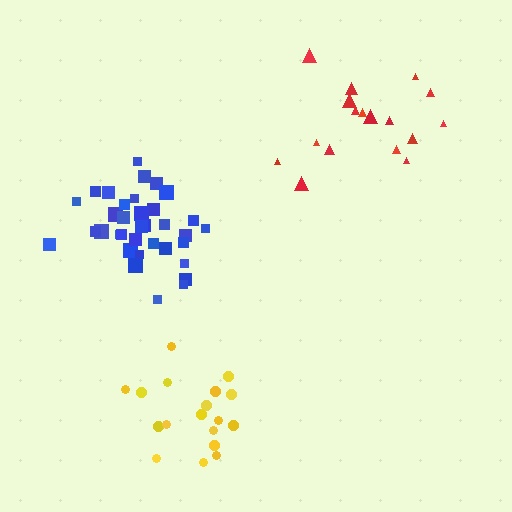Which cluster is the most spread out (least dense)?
Red.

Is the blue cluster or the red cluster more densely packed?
Blue.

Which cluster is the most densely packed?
Blue.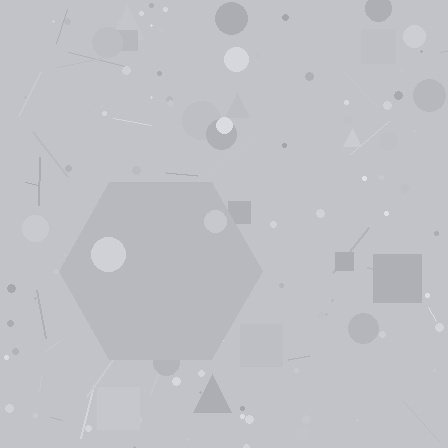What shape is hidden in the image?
A hexagon is hidden in the image.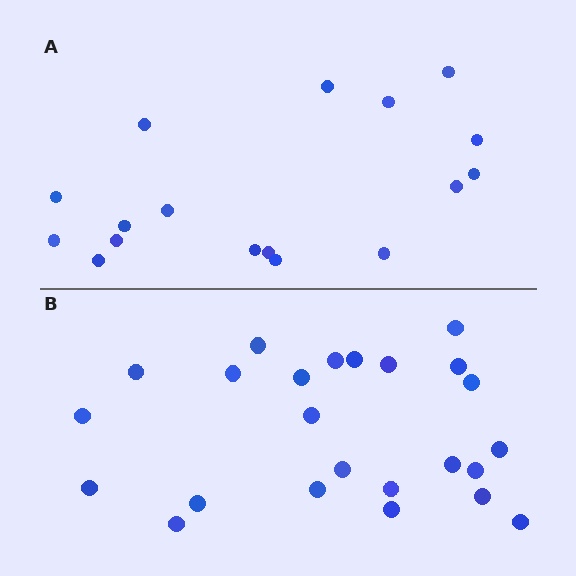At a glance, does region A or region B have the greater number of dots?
Region B (the bottom region) has more dots.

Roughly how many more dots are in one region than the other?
Region B has roughly 8 or so more dots than region A.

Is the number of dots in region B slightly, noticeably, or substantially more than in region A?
Region B has noticeably more, but not dramatically so. The ratio is roughly 1.4 to 1.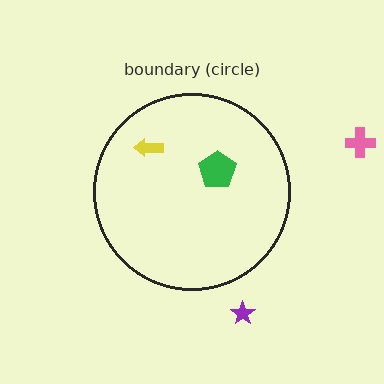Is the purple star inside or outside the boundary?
Outside.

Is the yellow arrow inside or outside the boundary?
Inside.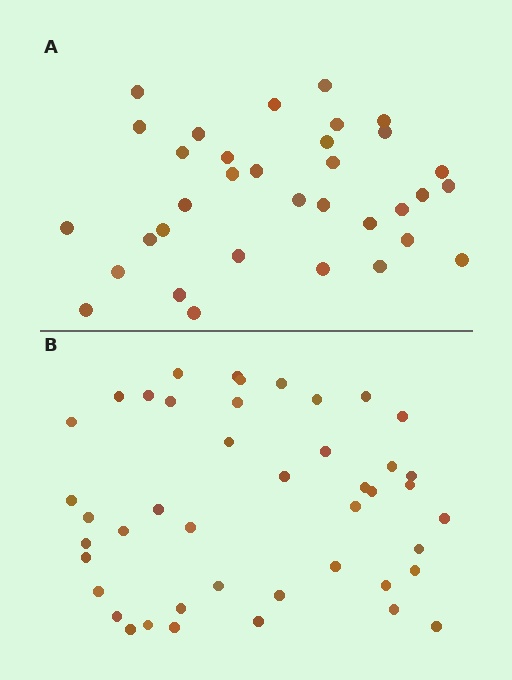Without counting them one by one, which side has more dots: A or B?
Region B (the bottom region) has more dots.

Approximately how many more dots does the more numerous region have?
Region B has roughly 10 or so more dots than region A.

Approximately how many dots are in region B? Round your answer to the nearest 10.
About 40 dots. (The exact count is 44, which rounds to 40.)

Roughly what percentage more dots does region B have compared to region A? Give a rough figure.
About 30% more.